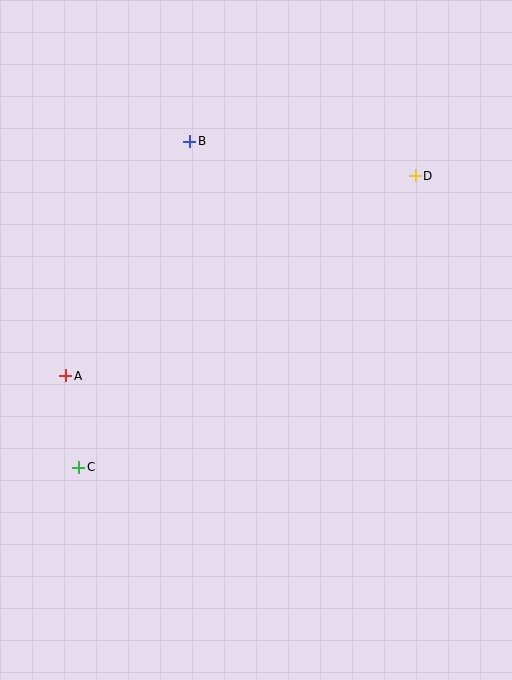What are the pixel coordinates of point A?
Point A is at (66, 376).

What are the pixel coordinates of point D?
Point D is at (415, 176).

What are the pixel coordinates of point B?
Point B is at (190, 141).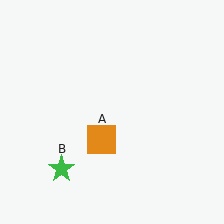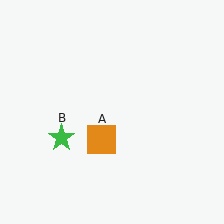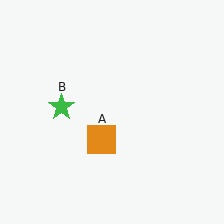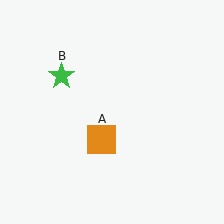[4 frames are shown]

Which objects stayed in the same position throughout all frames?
Orange square (object A) remained stationary.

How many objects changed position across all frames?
1 object changed position: green star (object B).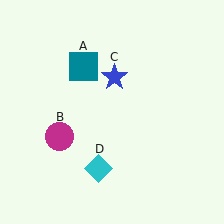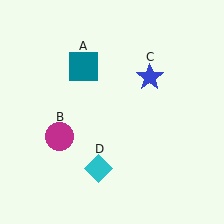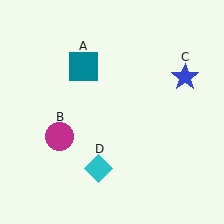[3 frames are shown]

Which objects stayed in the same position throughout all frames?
Teal square (object A) and magenta circle (object B) and cyan diamond (object D) remained stationary.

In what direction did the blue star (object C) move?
The blue star (object C) moved right.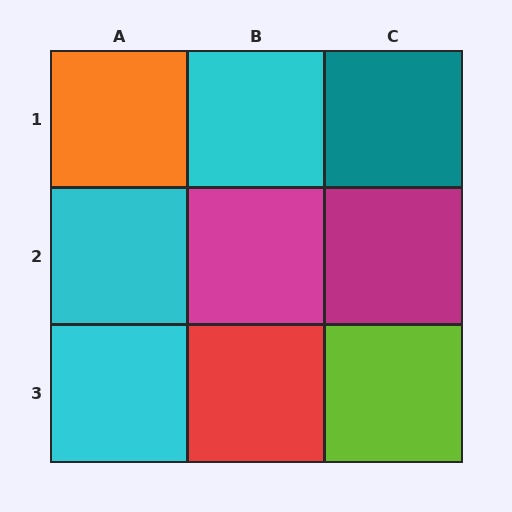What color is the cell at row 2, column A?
Cyan.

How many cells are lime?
1 cell is lime.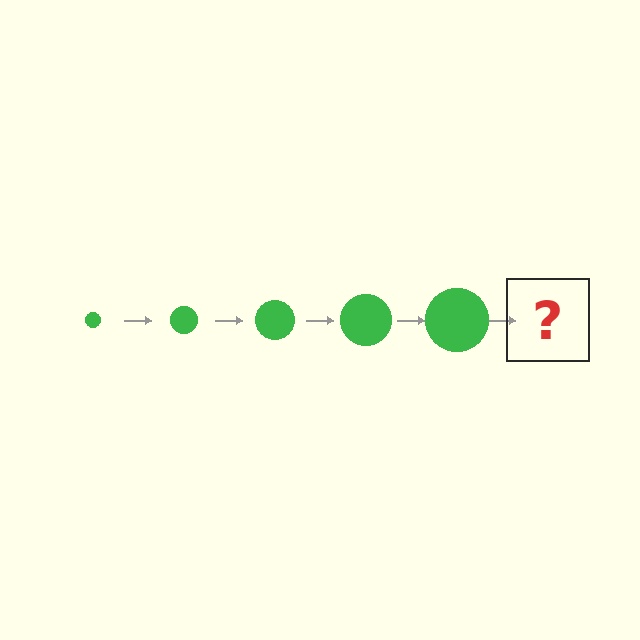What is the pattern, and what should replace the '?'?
The pattern is that the circle gets progressively larger each step. The '?' should be a green circle, larger than the previous one.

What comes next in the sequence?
The next element should be a green circle, larger than the previous one.